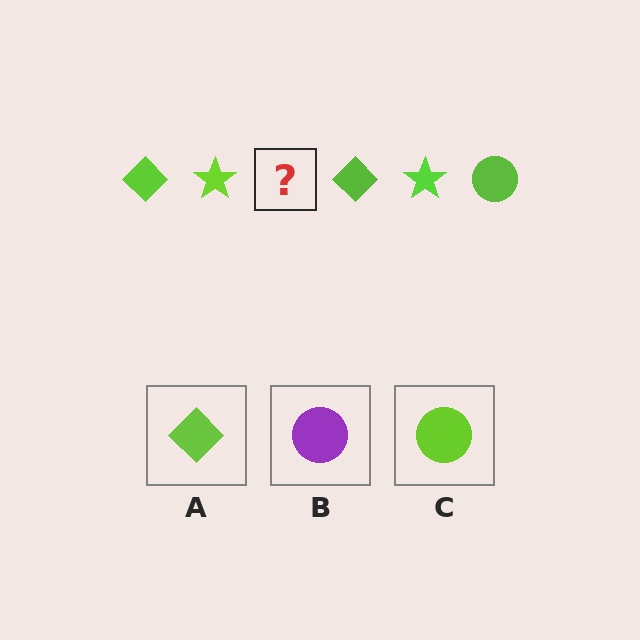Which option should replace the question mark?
Option C.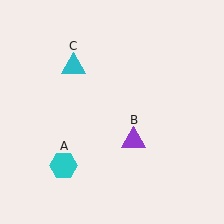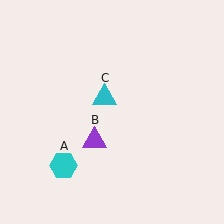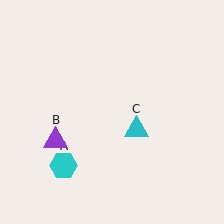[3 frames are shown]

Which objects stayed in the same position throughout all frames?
Cyan hexagon (object A) remained stationary.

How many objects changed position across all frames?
2 objects changed position: purple triangle (object B), cyan triangle (object C).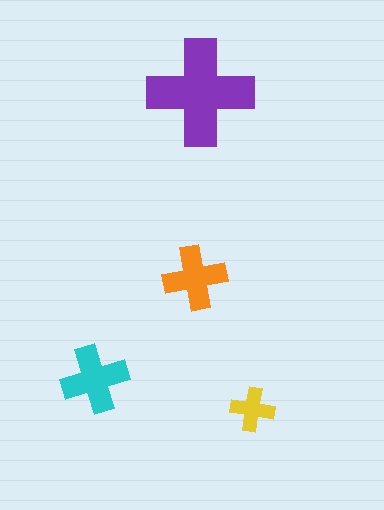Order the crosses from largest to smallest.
the purple one, the cyan one, the orange one, the yellow one.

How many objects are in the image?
There are 4 objects in the image.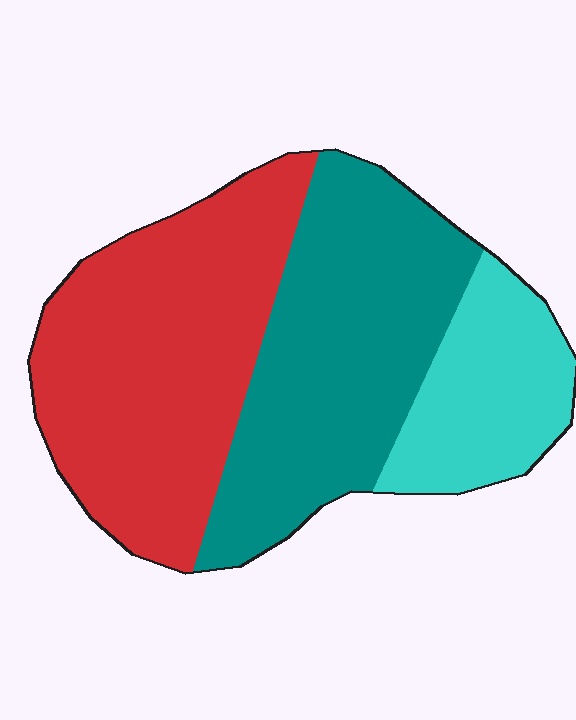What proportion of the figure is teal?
Teal covers 38% of the figure.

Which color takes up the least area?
Cyan, at roughly 20%.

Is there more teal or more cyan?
Teal.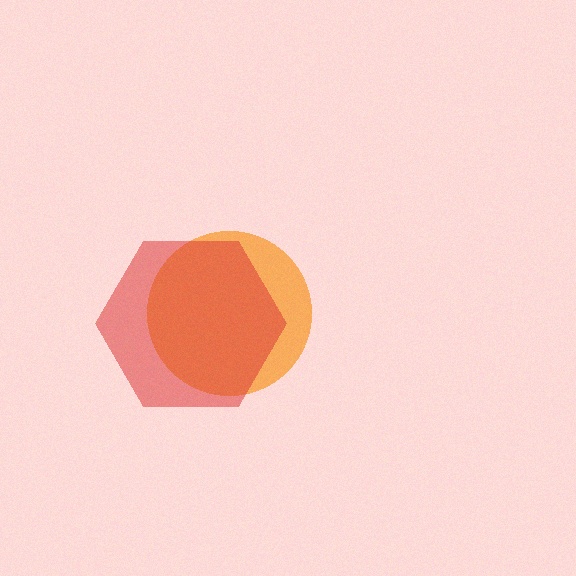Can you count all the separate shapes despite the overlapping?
Yes, there are 2 separate shapes.